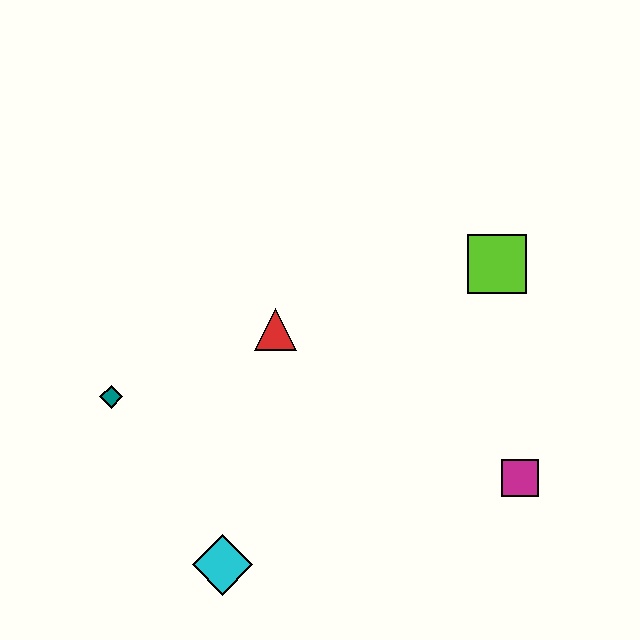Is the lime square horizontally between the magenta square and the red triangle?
Yes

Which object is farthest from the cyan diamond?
The lime square is farthest from the cyan diamond.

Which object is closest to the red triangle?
The teal diamond is closest to the red triangle.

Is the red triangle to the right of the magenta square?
No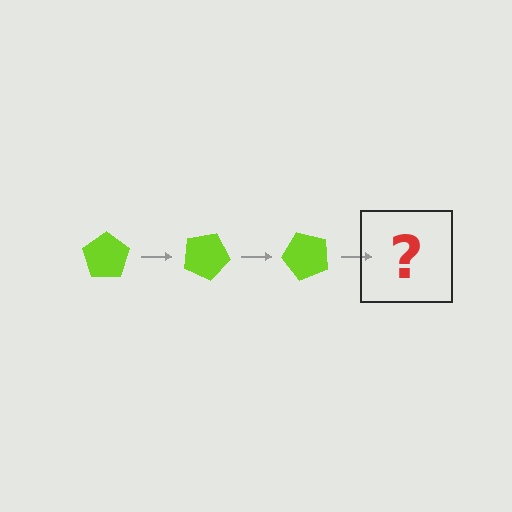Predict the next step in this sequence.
The next step is a lime pentagon rotated 75 degrees.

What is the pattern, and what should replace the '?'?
The pattern is that the pentagon rotates 25 degrees each step. The '?' should be a lime pentagon rotated 75 degrees.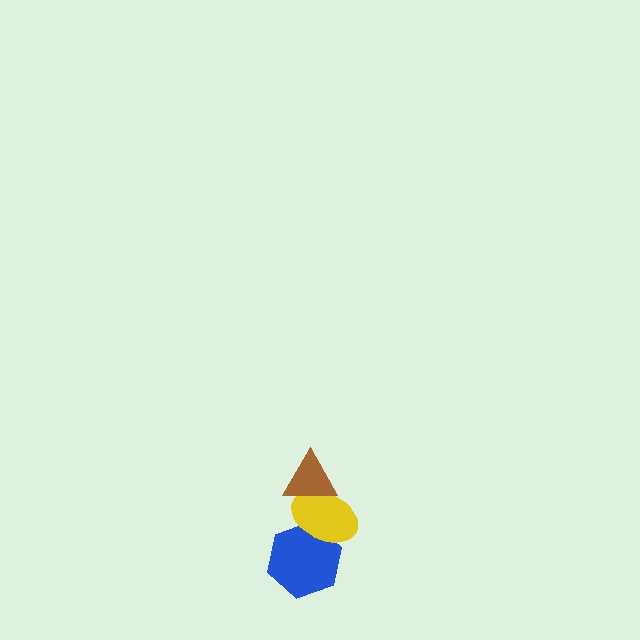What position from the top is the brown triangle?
The brown triangle is 1st from the top.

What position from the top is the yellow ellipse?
The yellow ellipse is 2nd from the top.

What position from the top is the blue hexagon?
The blue hexagon is 3rd from the top.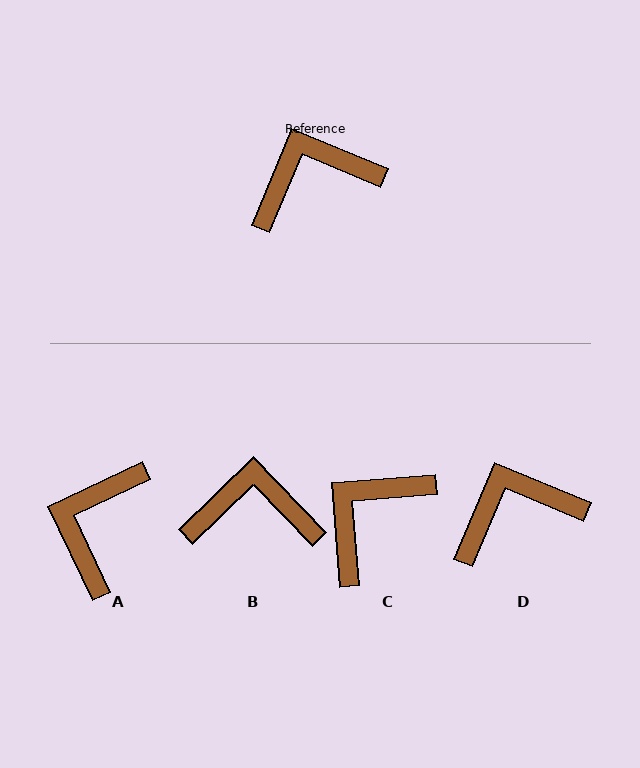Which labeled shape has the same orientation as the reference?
D.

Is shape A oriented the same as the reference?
No, it is off by about 48 degrees.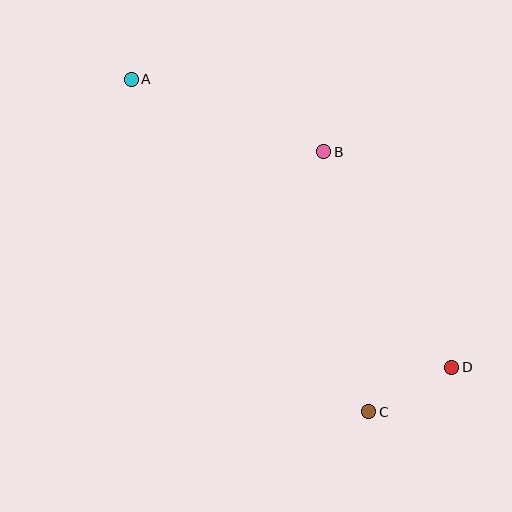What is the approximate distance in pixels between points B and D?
The distance between B and D is approximately 251 pixels.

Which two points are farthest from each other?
Points A and D are farthest from each other.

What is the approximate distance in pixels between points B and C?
The distance between B and C is approximately 264 pixels.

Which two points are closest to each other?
Points C and D are closest to each other.